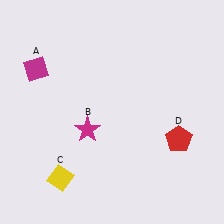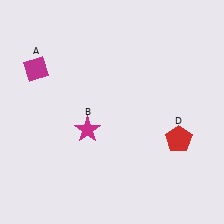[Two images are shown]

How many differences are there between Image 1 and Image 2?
There is 1 difference between the two images.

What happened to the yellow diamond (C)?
The yellow diamond (C) was removed in Image 2. It was in the bottom-left area of Image 1.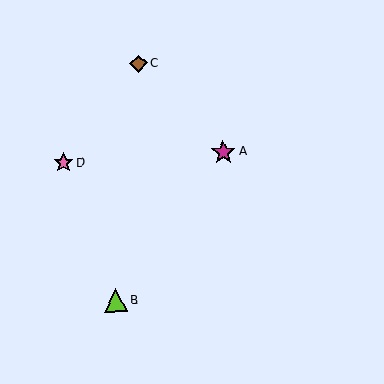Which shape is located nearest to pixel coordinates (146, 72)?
The brown diamond (labeled C) at (138, 64) is nearest to that location.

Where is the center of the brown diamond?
The center of the brown diamond is at (138, 64).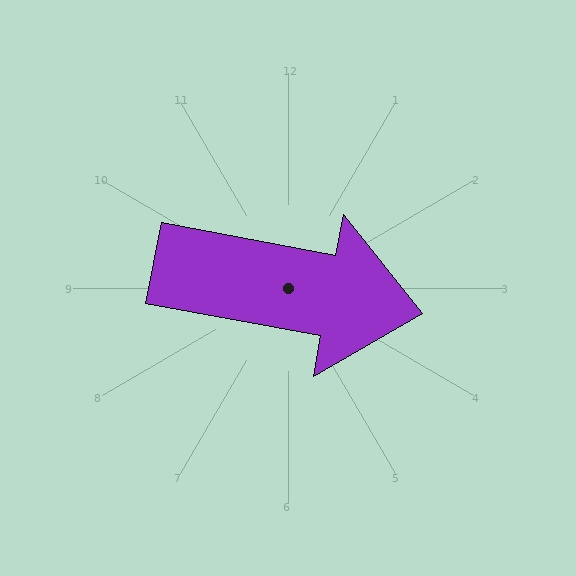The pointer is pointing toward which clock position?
Roughly 3 o'clock.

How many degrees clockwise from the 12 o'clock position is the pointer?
Approximately 101 degrees.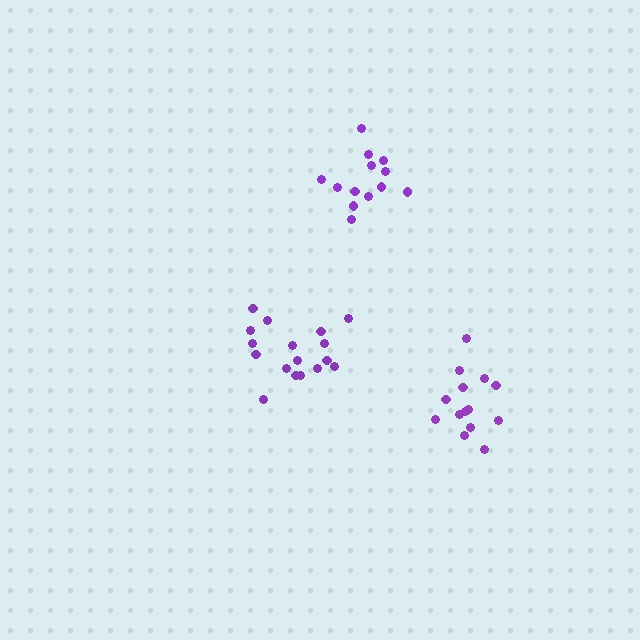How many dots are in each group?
Group 1: 17 dots, Group 2: 13 dots, Group 3: 14 dots (44 total).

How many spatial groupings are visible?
There are 3 spatial groupings.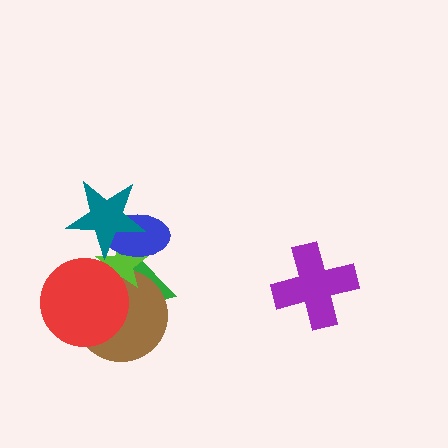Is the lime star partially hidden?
Yes, it is partially covered by another shape.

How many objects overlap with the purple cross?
0 objects overlap with the purple cross.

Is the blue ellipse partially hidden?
Yes, it is partially covered by another shape.